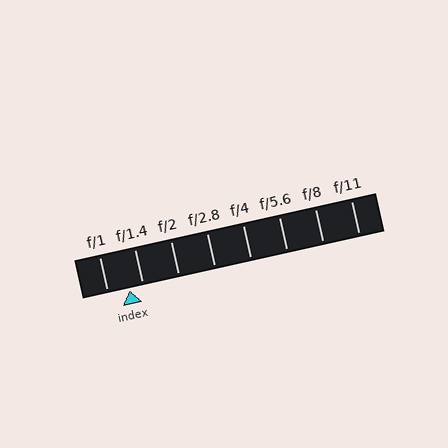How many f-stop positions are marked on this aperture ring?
There are 8 f-stop positions marked.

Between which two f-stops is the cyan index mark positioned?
The index mark is between f/1 and f/1.4.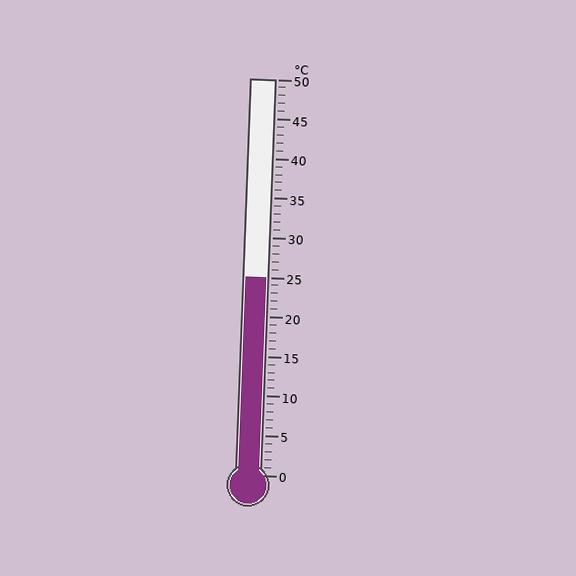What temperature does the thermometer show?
The thermometer shows approximately 25°C.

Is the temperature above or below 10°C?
The temperature is above 10°C.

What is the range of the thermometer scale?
The thermometer scale ranges from 0°C to 50°C.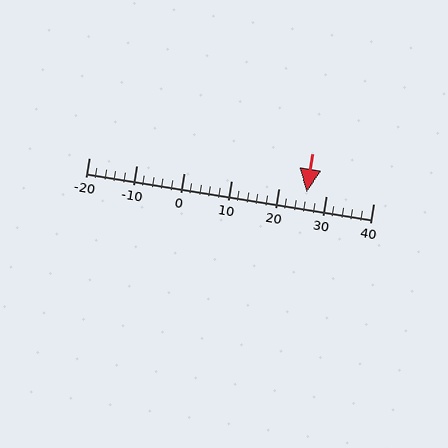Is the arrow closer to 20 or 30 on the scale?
The arrow is closer to 30.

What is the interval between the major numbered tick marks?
The major tick marks are spaced 10 units apart.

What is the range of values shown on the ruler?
The ruler shows values from -20 to 40.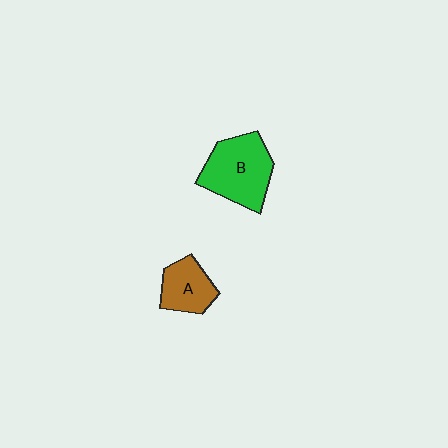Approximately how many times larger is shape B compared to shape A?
Approximately 1.7 times.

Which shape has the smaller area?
Shape A (brown).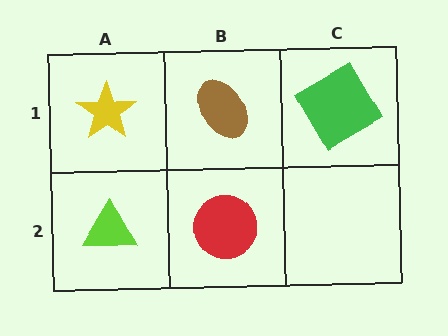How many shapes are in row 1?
3 shapes.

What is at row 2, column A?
A lime triangle.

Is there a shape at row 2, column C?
No, that cell is empty.